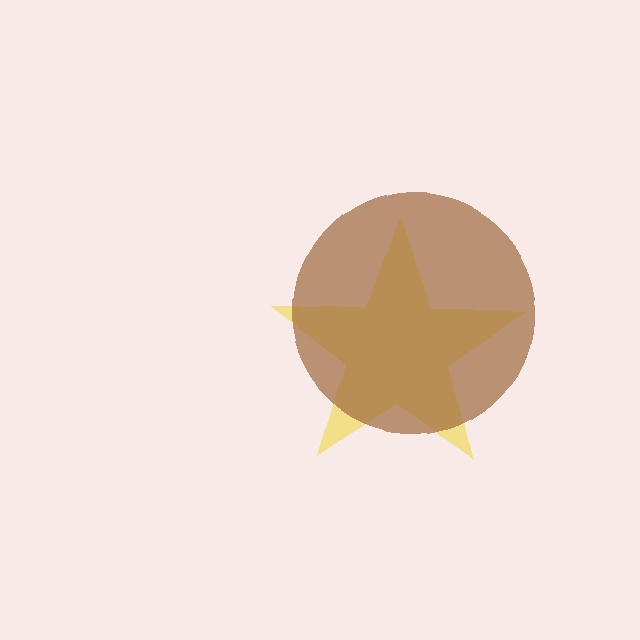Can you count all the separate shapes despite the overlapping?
Yes, there are 2 separate shapes.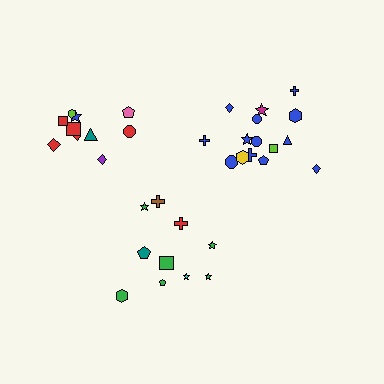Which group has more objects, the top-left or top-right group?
The top-right group.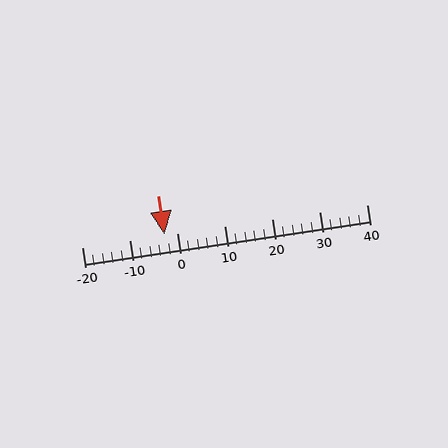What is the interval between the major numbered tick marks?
The major tick marks are spaced 10 units apart.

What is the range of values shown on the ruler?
The ruler shows values from -20 to 40.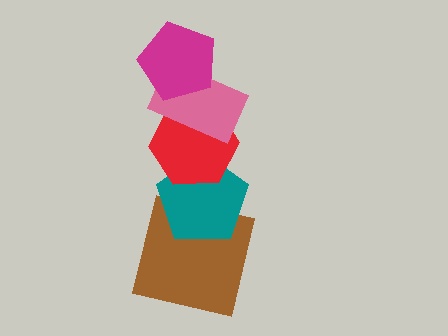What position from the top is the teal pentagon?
The teal pentagon is 4th from the top.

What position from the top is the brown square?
The brown square is 5th from the top.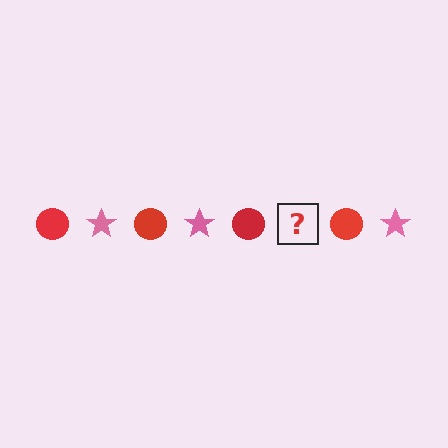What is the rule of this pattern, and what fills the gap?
The rule is that the pattern alternates between red circle and pink star. The gap should be filled with a pink star.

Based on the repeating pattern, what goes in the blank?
The blank should be a pink star.